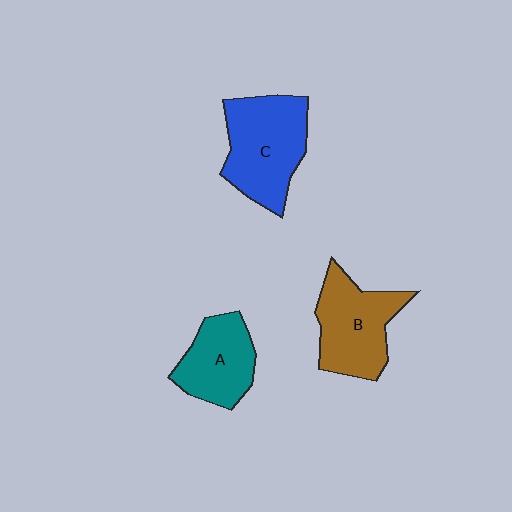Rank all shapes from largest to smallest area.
From largest to smallest: C (blue), B (brown), A (teal).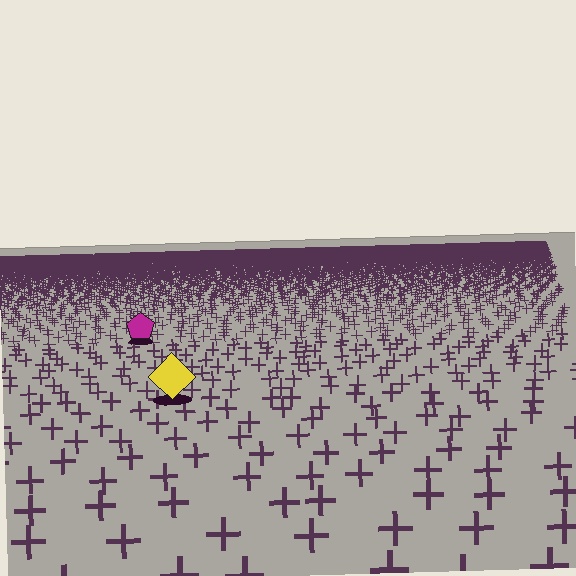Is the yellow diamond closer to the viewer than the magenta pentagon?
Yes. The yellow diamond is closer — you can tell from the texture gradient: the ground texture is coarser near it.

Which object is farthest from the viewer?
The magenta pentagon is farthest from the viewer. It appears smaller and the ground texture around it is denser.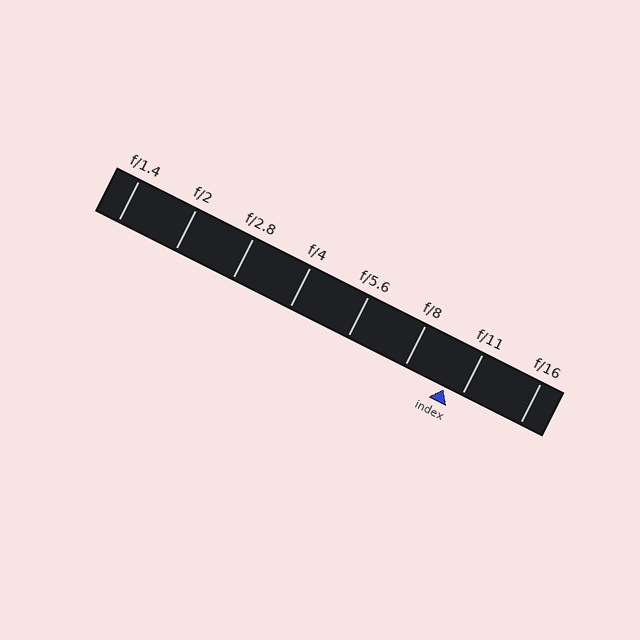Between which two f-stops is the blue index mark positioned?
The index mark is between f/8 and f/11.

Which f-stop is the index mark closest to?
The index mark is closest to f/11.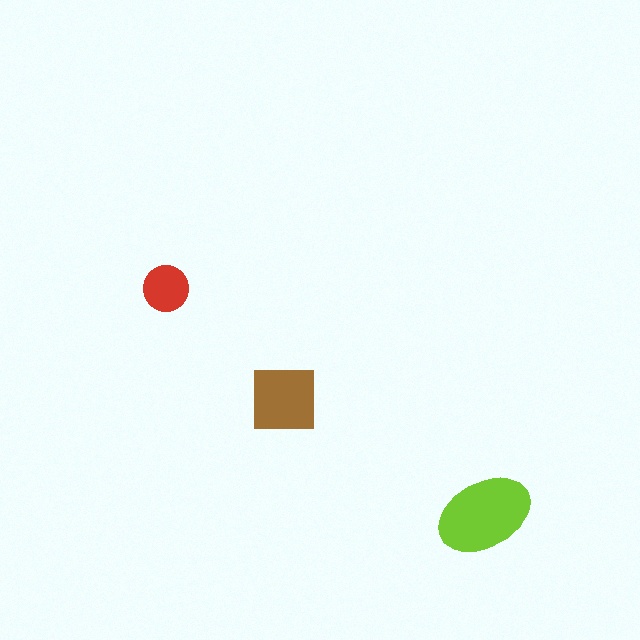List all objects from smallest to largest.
The red circle, the brown square, the lime ellipse.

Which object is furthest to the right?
The lime ellipse is rightmost.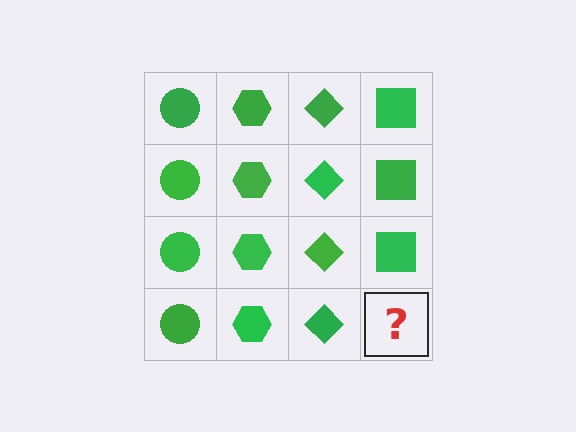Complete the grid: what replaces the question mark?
The question mark should be replaced with a green square.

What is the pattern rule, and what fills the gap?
The rule is that each column has a consistent shape. The gap should be filled with a green square.